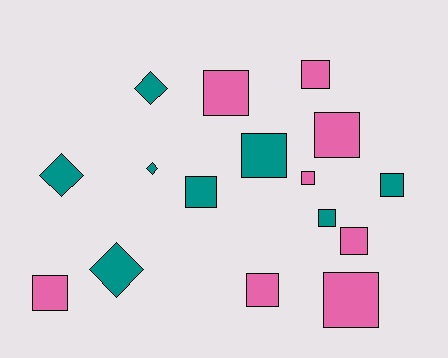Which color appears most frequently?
Pink, with 8 objects.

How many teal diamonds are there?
There are 4 teal diamonds.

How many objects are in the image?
There are 16 objects.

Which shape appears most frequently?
Square, with 12 objects.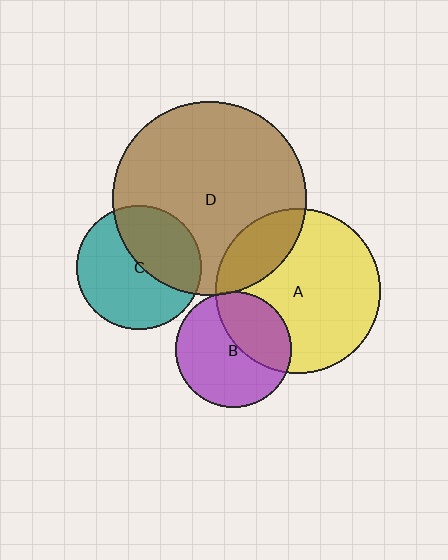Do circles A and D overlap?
Yes.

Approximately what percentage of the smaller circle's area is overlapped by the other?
Approximately 20%.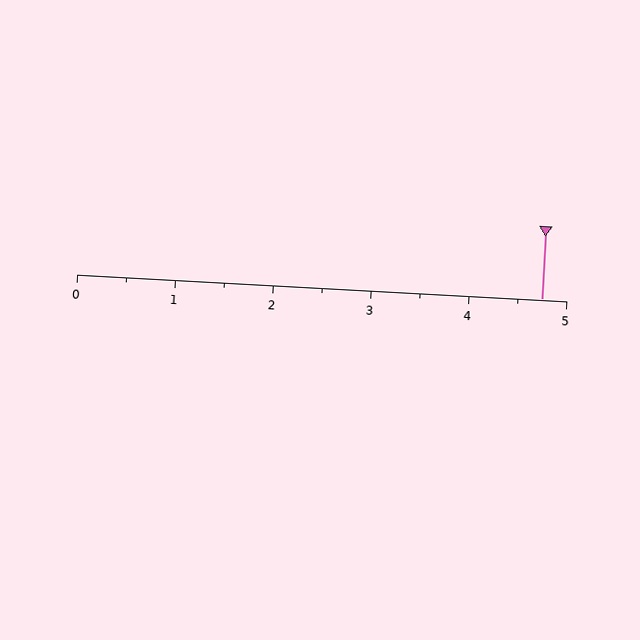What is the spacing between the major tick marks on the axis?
The major ticks are spaced 1 apart.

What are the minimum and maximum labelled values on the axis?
The axis runs from 0 to 5.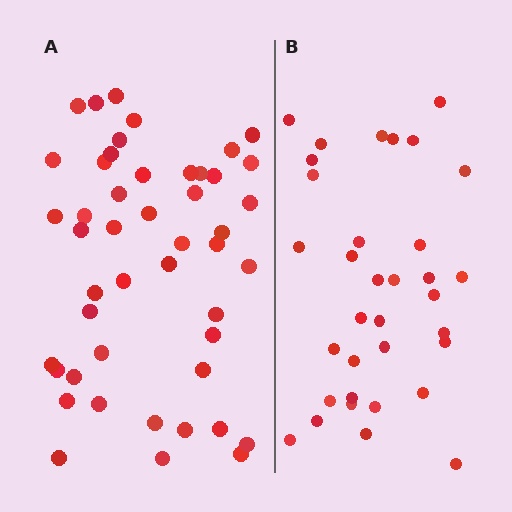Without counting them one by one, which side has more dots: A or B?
Region A (the left region) has more dots.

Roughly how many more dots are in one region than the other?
Region A has approximately 15 more dots than region B.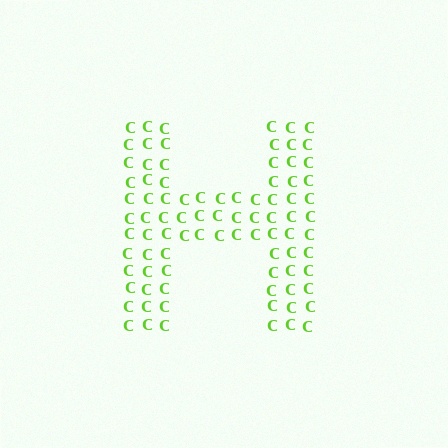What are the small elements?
The small elements are letter C's.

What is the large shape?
The large shape is the letter H.